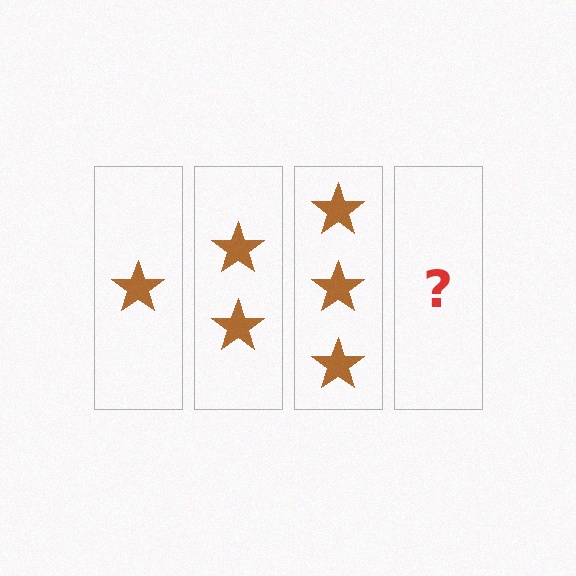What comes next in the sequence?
The next element should be 4 stars.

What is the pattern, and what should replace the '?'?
The pattern is that each step adds one more star. The '?' should be 4 stars.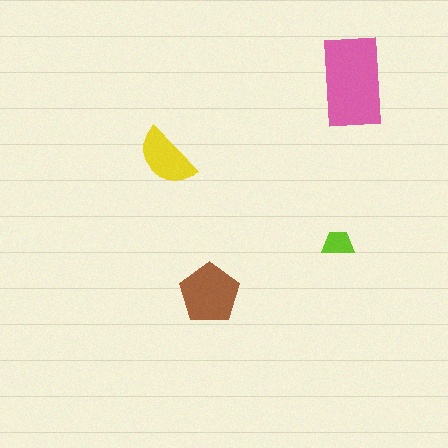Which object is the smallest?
The lime trapezoid.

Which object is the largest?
The pink rectangle.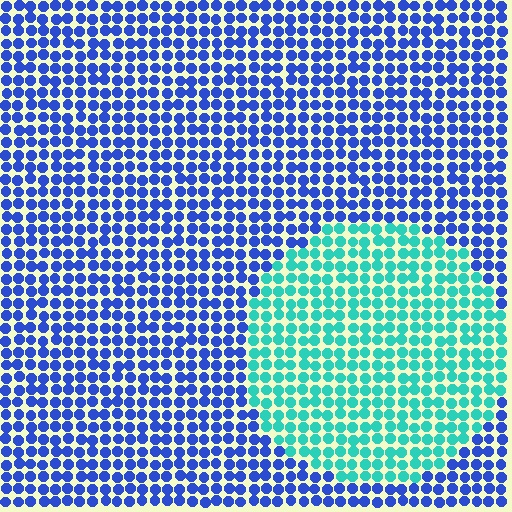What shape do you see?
I see a circle.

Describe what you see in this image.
The image is filled with small blue elements in a uniform arrangement. A circle-shaped region is visible where the elements are tinted to a slightly different hue, forming a subtle color boundary.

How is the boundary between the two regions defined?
The boundary is defined purely by a slight shift in hue (about 57 degrees). Spacing, size, and orientation are identical on both sides.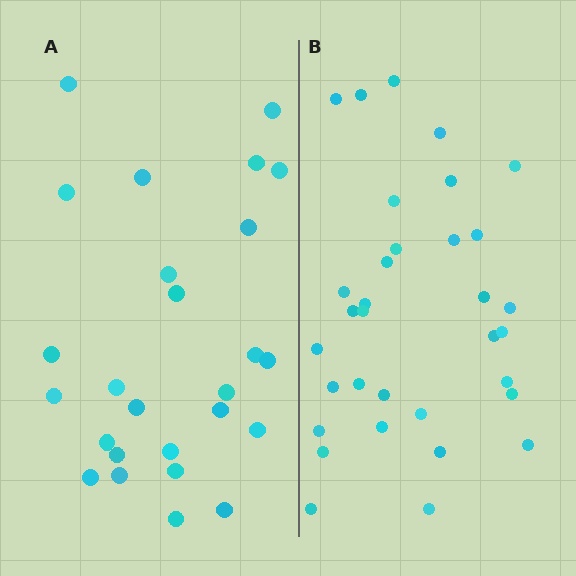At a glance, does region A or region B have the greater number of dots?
Region B (the right region) has more dots.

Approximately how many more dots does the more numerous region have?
Region B has roughly 8 or so more dots than region A.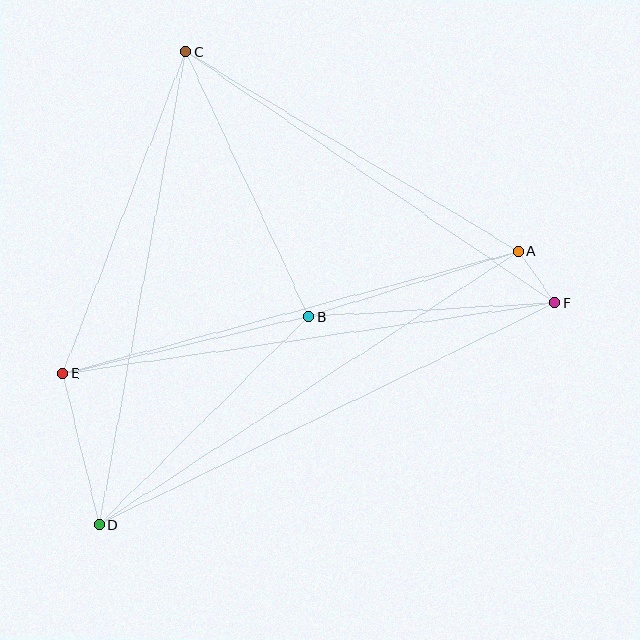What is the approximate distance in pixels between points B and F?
The distance between B and F is approximately 247 pixels.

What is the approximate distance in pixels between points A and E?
The distance between A and E is approximately 472 pixels.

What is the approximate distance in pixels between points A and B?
The distance between A and B is approximately 219 pixels.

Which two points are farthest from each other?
Points D and F are farthest from each other.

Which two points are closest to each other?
Points A and F are closest to each other.